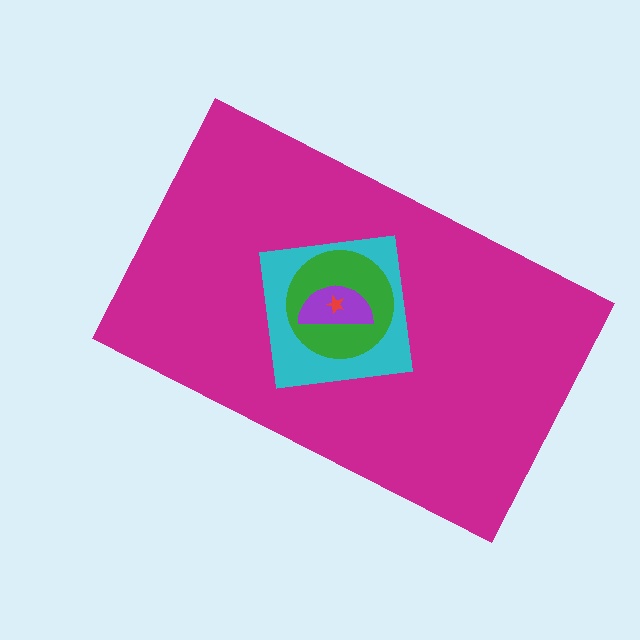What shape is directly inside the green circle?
The purple semicircle.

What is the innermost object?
The red star.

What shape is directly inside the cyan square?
The green circle.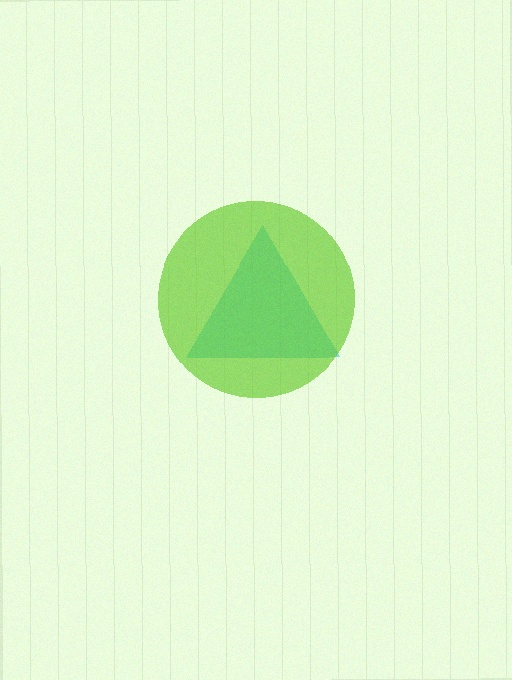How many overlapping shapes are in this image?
There are 2 overlapping shapes in the image.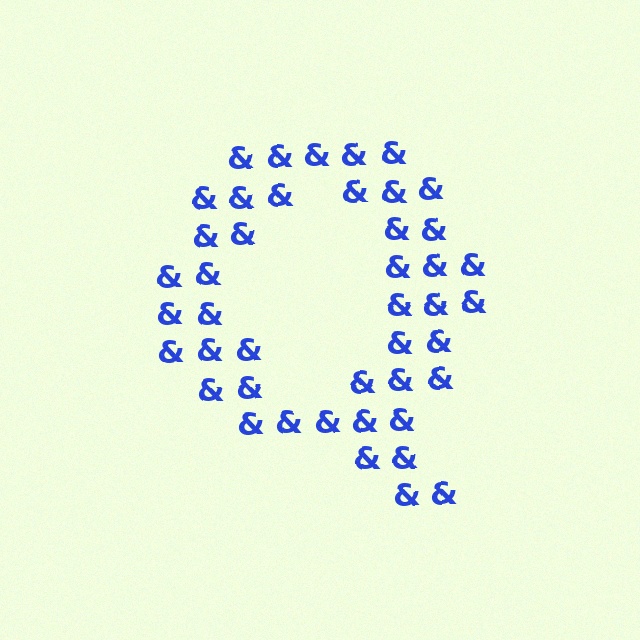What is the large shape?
The large shape is the letter Q.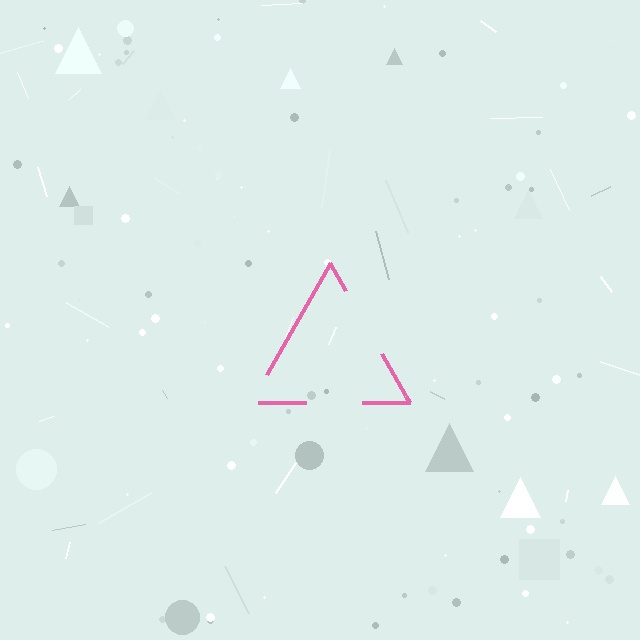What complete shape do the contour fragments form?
The contour fragments form a triangle.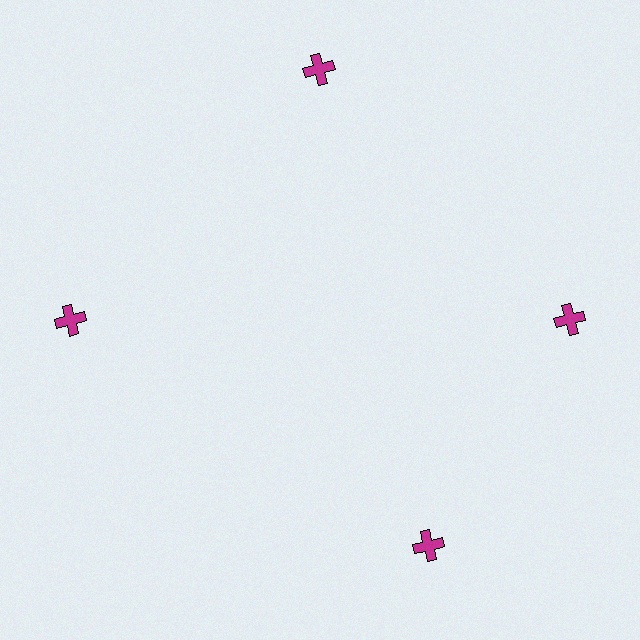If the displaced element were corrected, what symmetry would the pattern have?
It would have 4-fold rotational symmetry — the pattern would map onto itself every 90 degrees.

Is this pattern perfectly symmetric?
No. The 4 magenta crosses are arranged in a ring, but one element near the 6 o'clock position is rotated out of alignment along the ring, breaking the 4-fold rotational symmetry.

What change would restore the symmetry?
The symmetry would be restored by rotating it back into even spacing with its neighbors so that all 4 crosses sit at equal angles and equal distance from the center.